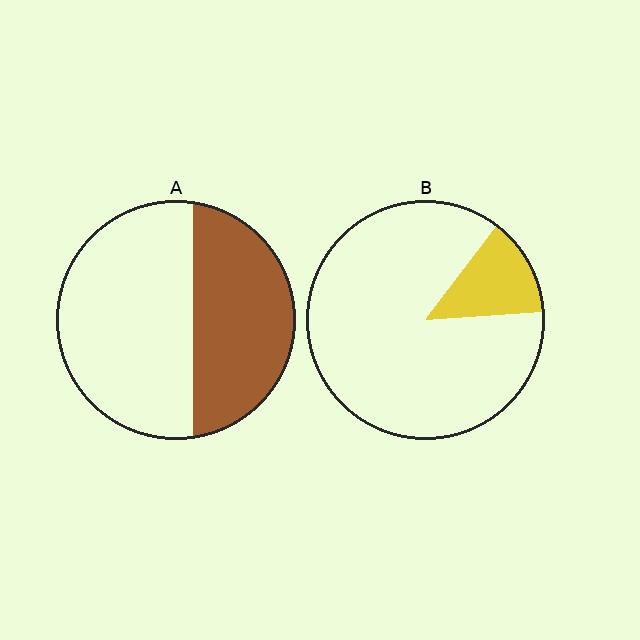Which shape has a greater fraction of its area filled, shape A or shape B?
Shape A.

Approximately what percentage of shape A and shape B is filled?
A is approximately 40% and B is approximately 15%.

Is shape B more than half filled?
No.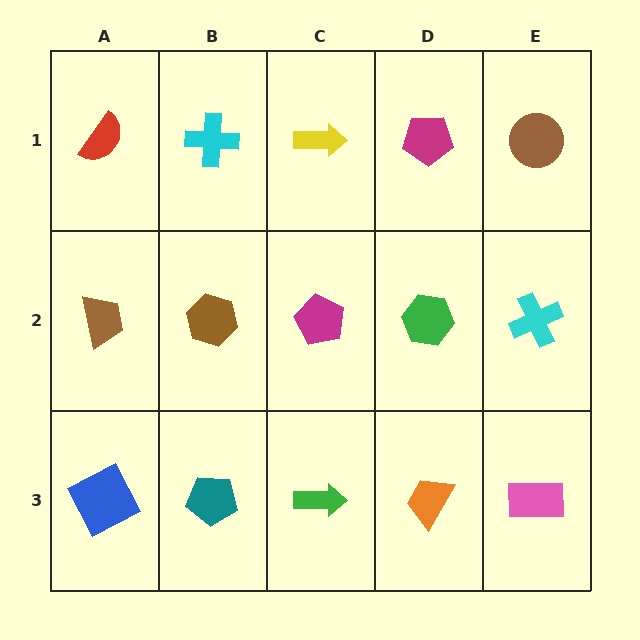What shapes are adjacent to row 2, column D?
A magenta pentagon (row 1, column D), an orange trapezoid (row 3, column D), a magenta pentagon (row 2, column C), a cyan cross (row 2, column E).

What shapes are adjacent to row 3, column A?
A brown trapezoid (row 2, column A), a teal pentagon (row 3, column B).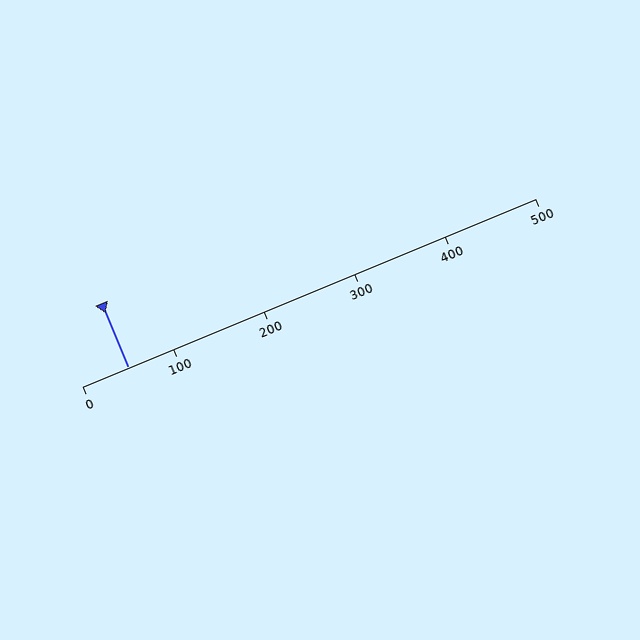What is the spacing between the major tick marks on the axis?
The major ticks are spaced 100 apart.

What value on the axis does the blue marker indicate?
The marker indicates approximately 50.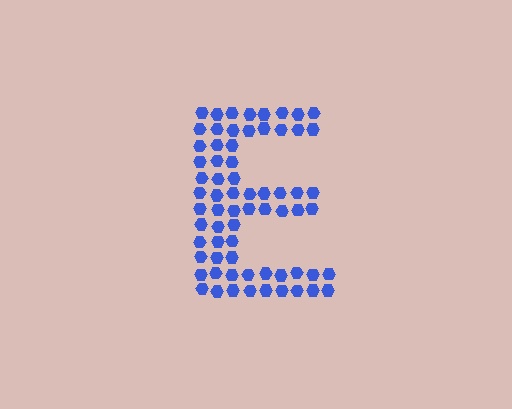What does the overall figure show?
The overall figure shows the letter E.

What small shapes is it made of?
It is made of small hexagons.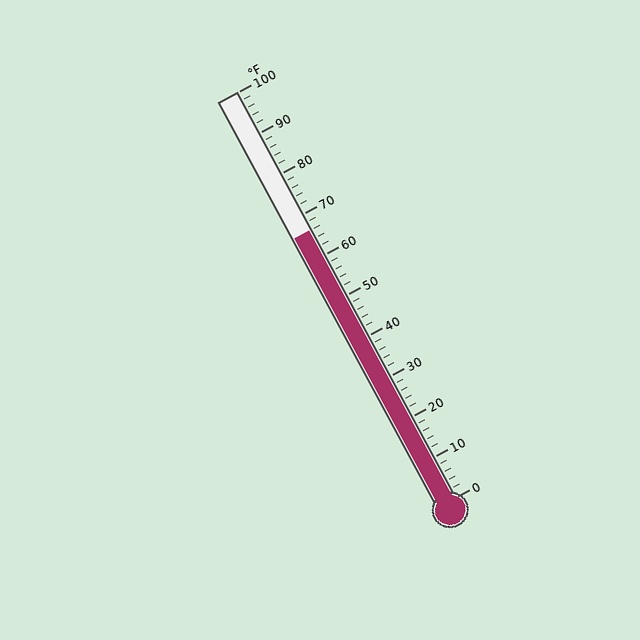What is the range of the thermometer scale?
The thermometer scale ranges from 0°F to 100°F.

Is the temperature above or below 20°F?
The temperature is above 20°F.